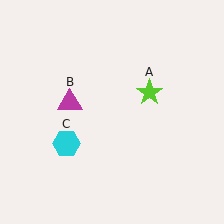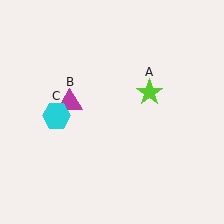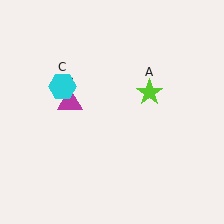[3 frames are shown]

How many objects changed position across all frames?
1 object changed position: cyan hexagon (object C).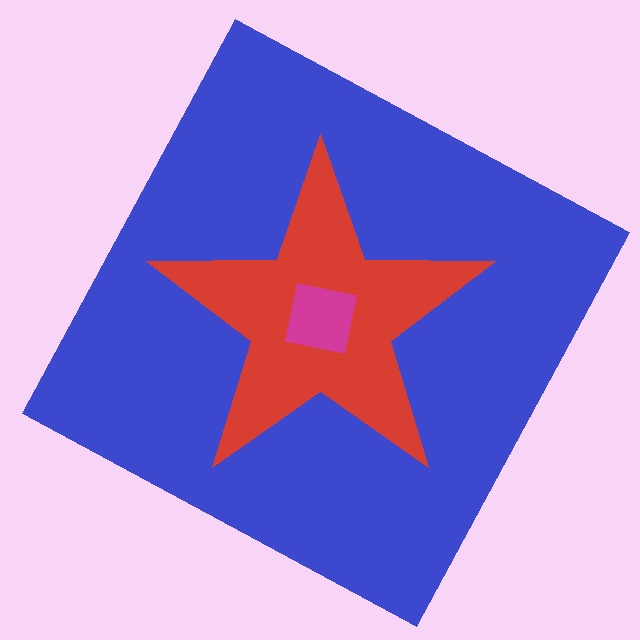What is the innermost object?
The magenta square.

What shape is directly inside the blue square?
The red star.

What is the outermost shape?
The blue square.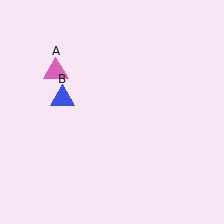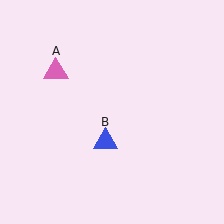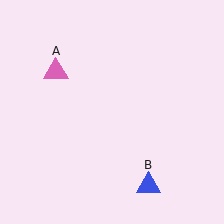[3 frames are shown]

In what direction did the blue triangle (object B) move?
The blue triangle (object B) moved down and to the right.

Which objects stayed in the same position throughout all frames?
Pink triangle (object A) remained stationary.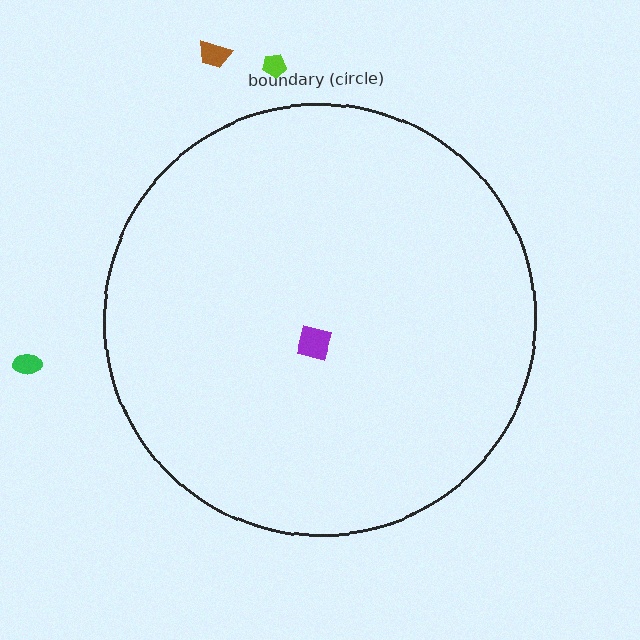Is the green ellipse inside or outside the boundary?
Outside.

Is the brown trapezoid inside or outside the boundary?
Outside.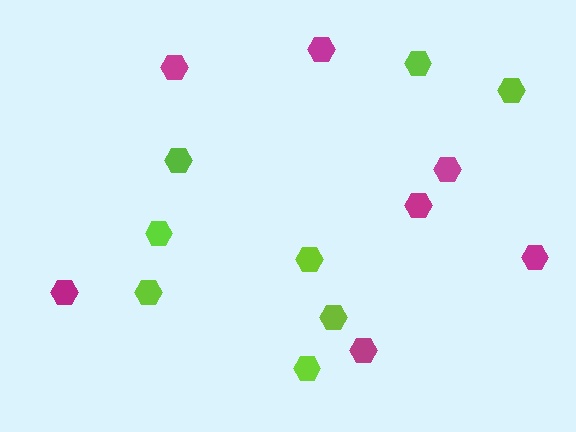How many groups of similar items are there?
There are 2 groups: one group of magenta hexagons (7) and one group of lime hexagons (8).